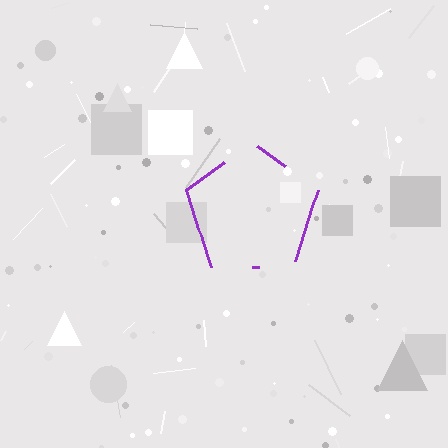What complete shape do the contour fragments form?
The contour fragments form a pentagon.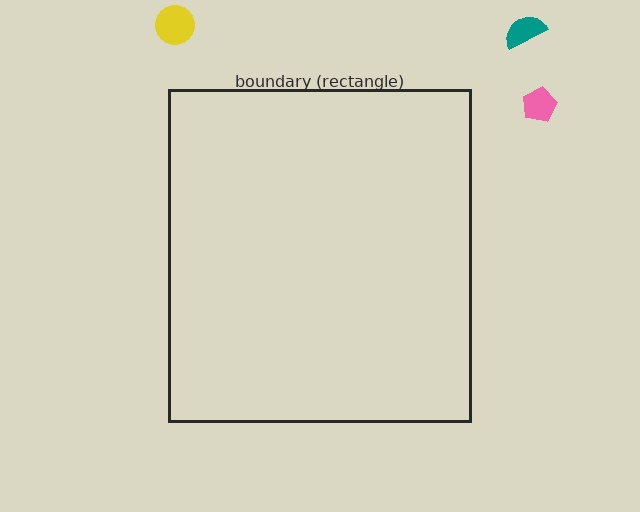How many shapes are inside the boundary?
0 inside, 3 outside.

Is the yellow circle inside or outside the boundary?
Outside.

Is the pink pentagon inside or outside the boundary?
Outside.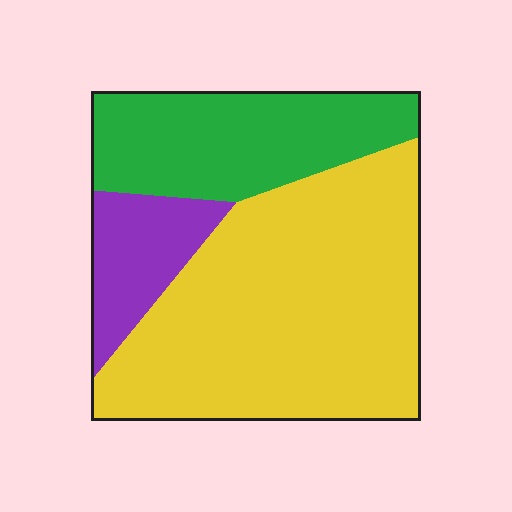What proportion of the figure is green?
Green takes up between a quarter and a half of the figure.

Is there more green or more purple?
Green.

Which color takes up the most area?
Yellow, at roughly 60%.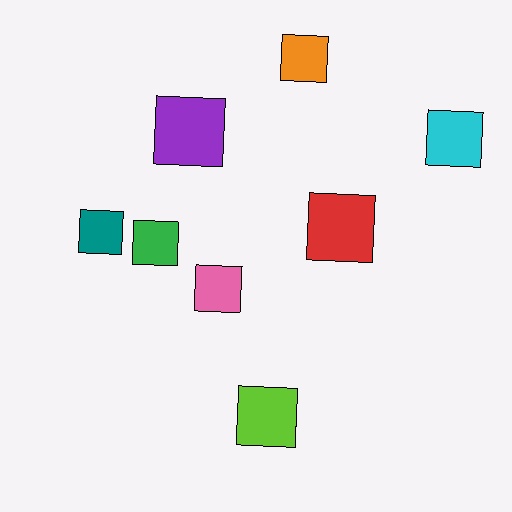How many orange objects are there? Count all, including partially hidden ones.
There is 1 orange object.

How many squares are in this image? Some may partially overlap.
There are 8 squares.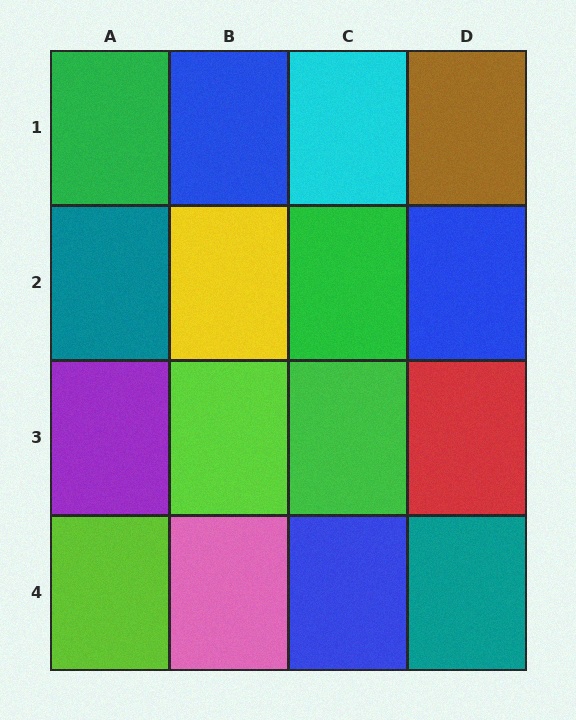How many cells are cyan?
1 cell is cyan.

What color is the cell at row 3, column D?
Red.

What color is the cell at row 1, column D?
Brown.